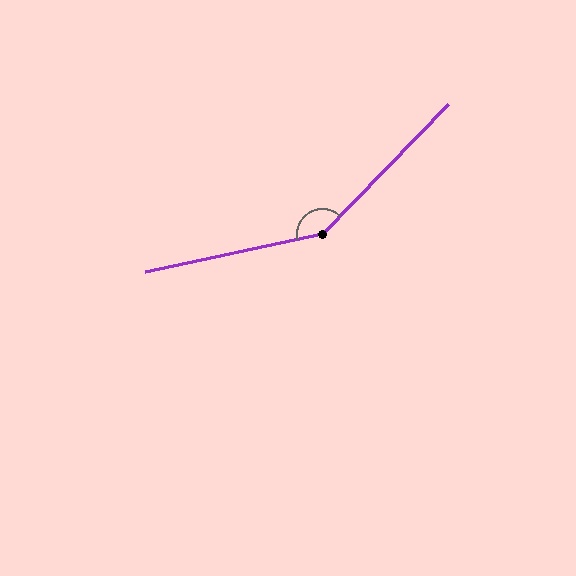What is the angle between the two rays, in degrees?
Approximately 146 degrees.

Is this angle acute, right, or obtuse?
It is obtuse.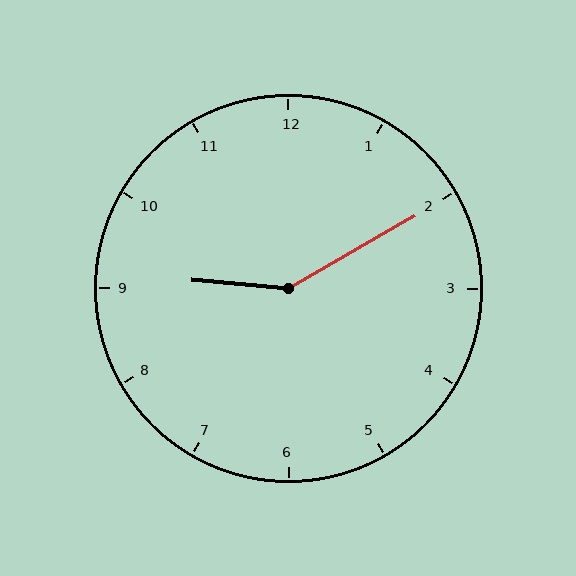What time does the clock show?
9:10.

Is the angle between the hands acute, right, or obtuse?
It is obtuse.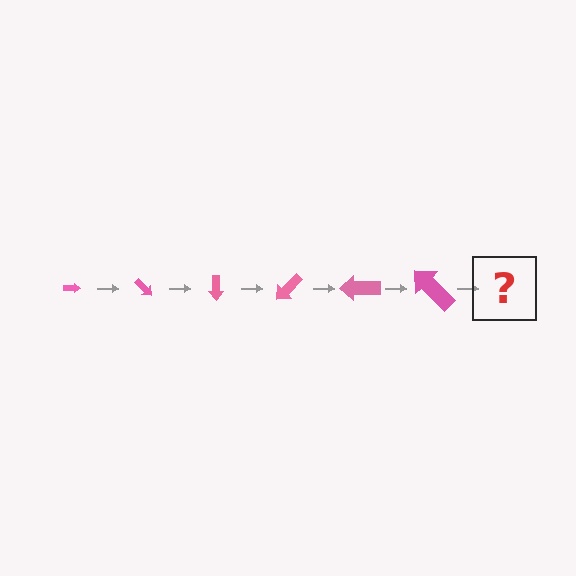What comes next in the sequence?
The next element should be an arrow, larger than the previous one and rotated 270 degrees from the start.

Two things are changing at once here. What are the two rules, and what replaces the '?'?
The two rules are that the arrow grows larger each step and it rotates 45 degrees each step. The '?' should be an arrow, larger than the previous one and rotated 270 degrees from the start.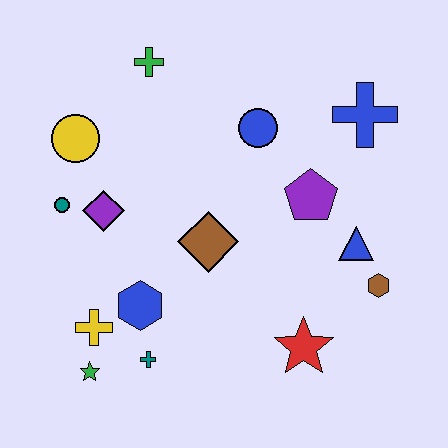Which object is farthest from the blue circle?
The green star is farthest from the blue circle.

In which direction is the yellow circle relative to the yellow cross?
The yellow circle is above the yellow cross.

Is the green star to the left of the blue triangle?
Yes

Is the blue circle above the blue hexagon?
Yes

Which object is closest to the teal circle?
The purple diamond is closest to the teal circle.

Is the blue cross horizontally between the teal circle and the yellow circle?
No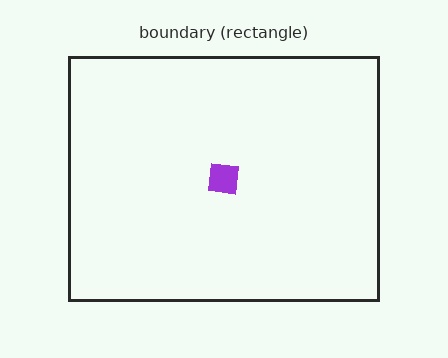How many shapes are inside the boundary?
1 inside, 0 outside.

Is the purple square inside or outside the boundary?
Inside.